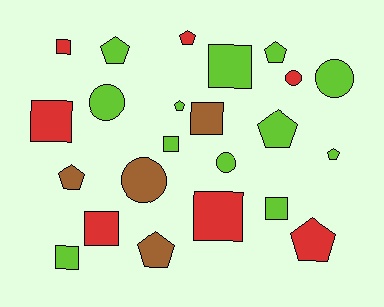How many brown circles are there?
There is 1 brown circle.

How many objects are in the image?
There are 23 objects.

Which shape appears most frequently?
Pentagon, with 9 objects.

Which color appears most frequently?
Lime, with 12 objects.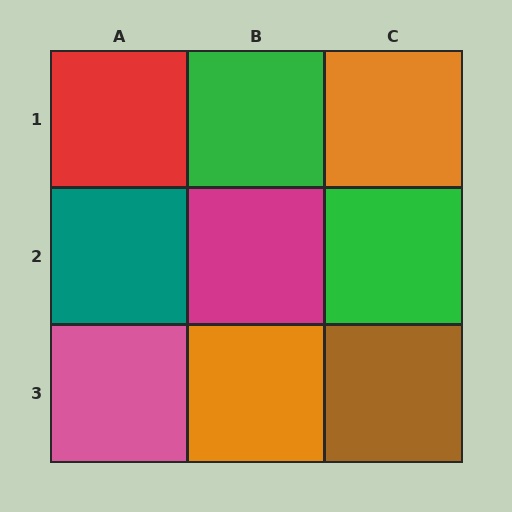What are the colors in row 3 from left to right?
Pink, orange, brown.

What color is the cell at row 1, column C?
Orange.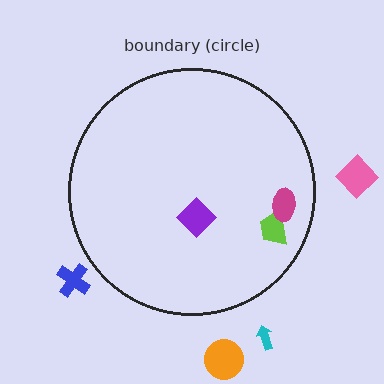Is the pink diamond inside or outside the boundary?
Outside.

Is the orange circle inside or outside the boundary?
Outside.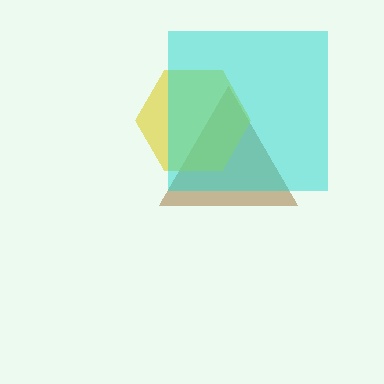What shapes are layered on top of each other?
The layered shapes are: a brown triangle, a yellow hexagon, a cyan square.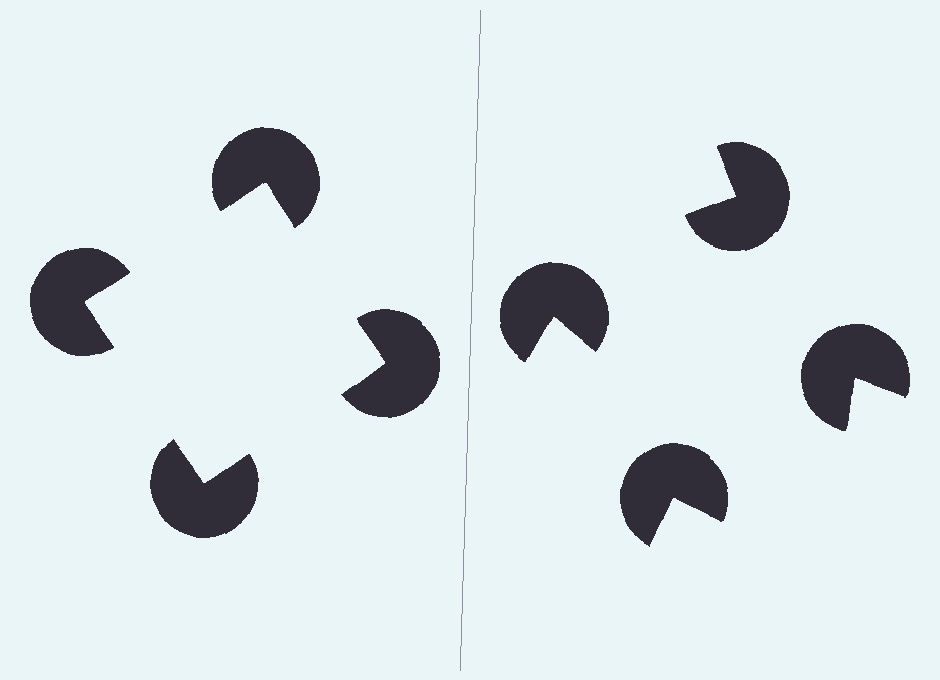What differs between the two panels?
The pac-man discs are positioned identically on both sides; only the wedge orientations differ. On the left they align to a square; on the right they are misaligned.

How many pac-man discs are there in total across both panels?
8 — 4 on each side.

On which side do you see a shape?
An illusory square appears on the left side. On the right side the wedge cuts are rotated, so no coherent shape forms.